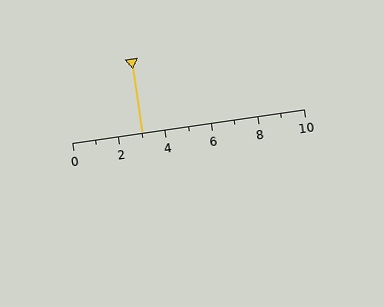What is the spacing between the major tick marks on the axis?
The major ticks are spaced 2 apart.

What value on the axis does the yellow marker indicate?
The marker indicates approximately 3.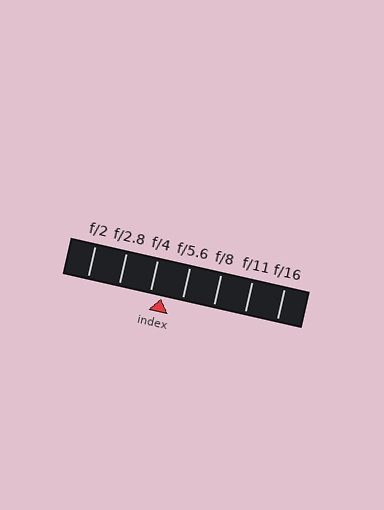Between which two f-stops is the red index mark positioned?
The index mark is between f/4 and f/5.6.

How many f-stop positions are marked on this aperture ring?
There are 7 f-stop positions marked.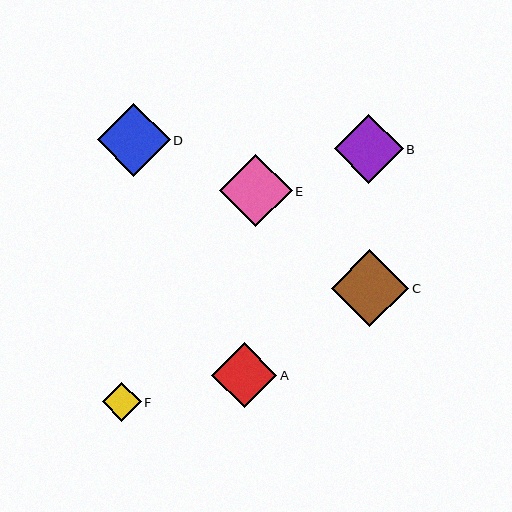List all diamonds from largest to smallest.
From largest to smallest: C, E, D, B, A, F.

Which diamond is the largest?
Diamond C is the largest with a size of approximately 77 pixels.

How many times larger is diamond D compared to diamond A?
Diamond D is approximately 1.1 times the size of diamond A.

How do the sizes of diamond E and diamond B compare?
Diamond E and diamond B are approximately the same size.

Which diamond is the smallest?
Diamond F is the smallest with a size of approximately 39 pixels.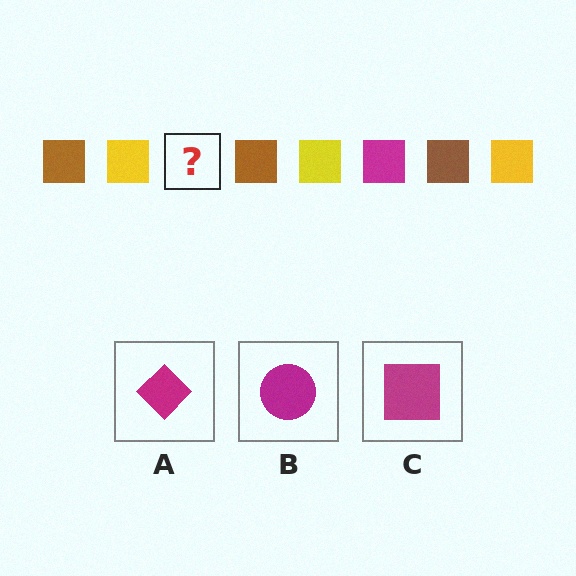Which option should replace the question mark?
Option C.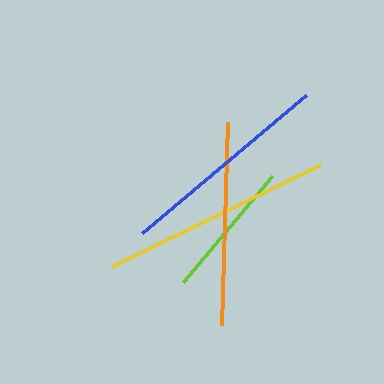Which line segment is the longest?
The yellow line is the longest at approximately 232 pixels.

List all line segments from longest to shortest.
From longest to shortest: yellow, blue, orange, lime.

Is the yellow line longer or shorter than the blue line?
The yellow line is longer than the blue line.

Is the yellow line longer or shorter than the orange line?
The yellow line is longer than the orange line.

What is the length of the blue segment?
The blue segment is approximately 214 pixels long.